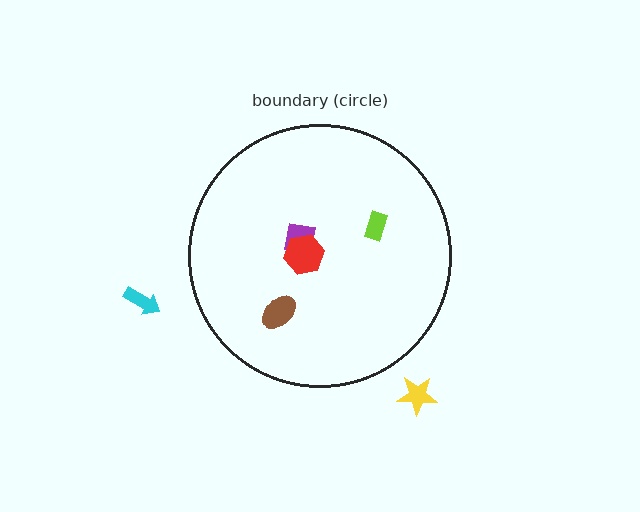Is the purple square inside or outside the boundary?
Inside.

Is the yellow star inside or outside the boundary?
Outside.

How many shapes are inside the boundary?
4 inside, 2 outside.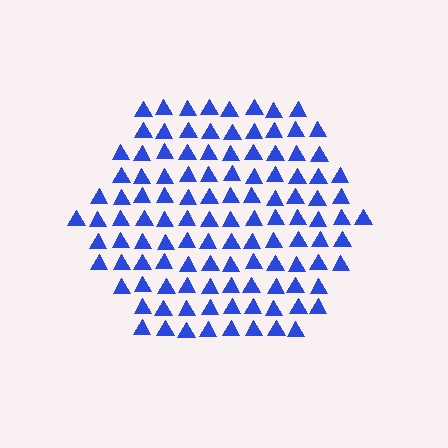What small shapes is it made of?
It is made of small triangles.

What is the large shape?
The large shape is a hexagon.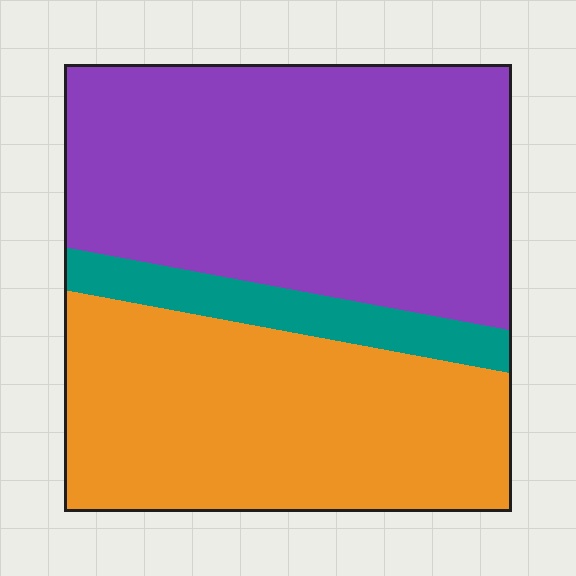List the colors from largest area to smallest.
From largest to smallest: purple, orange, teal.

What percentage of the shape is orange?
Orange takes up between a quarter and a half of the shape.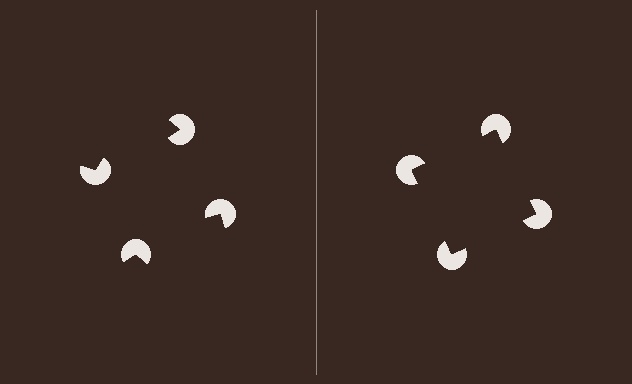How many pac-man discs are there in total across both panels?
8 — 4 on each side.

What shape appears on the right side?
An illusory square.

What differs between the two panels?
The pac-man discs are positioned identically on both sides; only the wedge orientations differ. On the right they align to a square; on the left they are misaligned.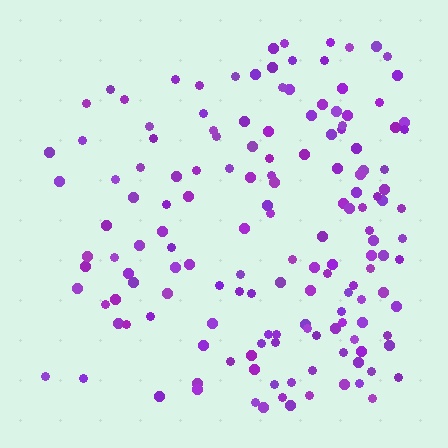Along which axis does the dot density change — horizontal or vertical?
Horizontal.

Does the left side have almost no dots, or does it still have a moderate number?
Still a moderate number, just noticeably fewer than the right.